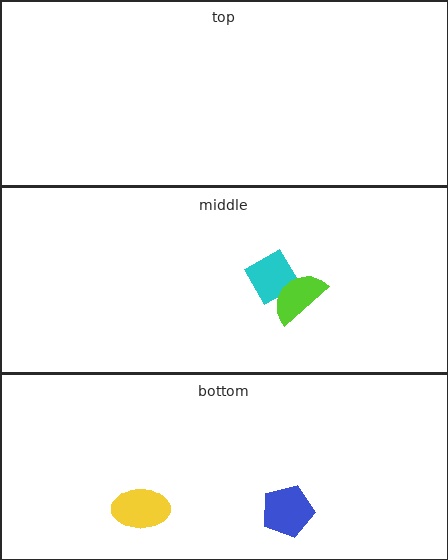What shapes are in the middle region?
The cyan diamond, the lime semicircle.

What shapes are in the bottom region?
The blue pentagon, the yellow ellipse.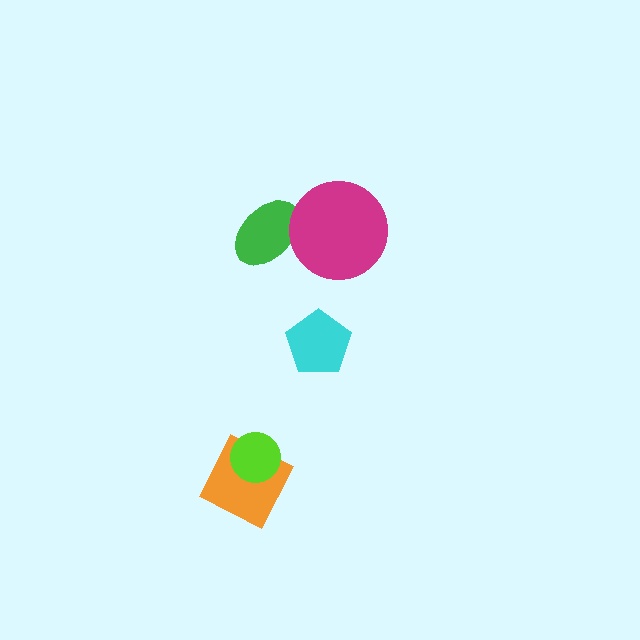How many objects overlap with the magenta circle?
1 object overlaps with the magenta circle.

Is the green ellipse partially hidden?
Yes, it is partially covered by another shape.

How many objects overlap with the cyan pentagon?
0 objects overlap with the cyan pentagon.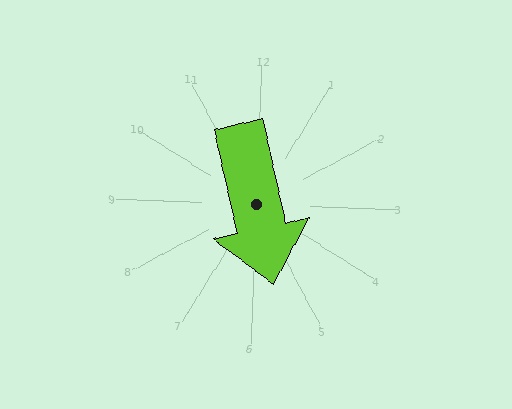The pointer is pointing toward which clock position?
Roughly 6 o'clock.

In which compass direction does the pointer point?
South.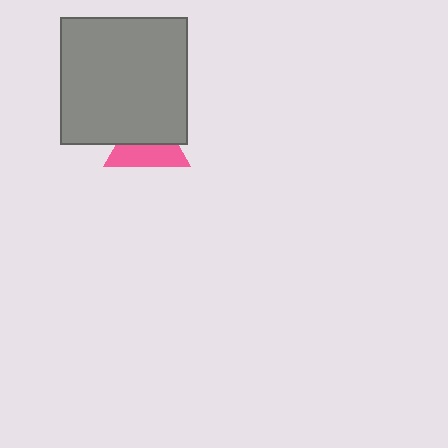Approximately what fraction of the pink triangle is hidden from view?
Roughly 51% of the pink triangle is hidden behind the gray square.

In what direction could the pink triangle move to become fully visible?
The pink triangle could move down. That would shift it out from behind the gray square entirely.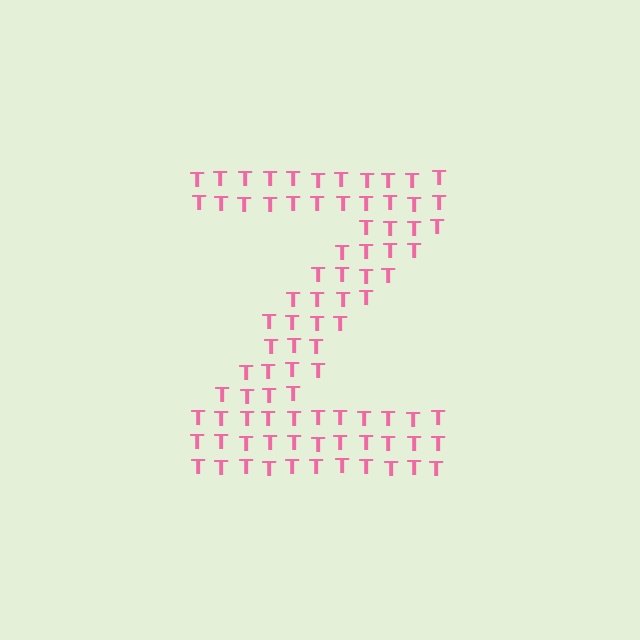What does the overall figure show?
The overall figure shows the letter Z.